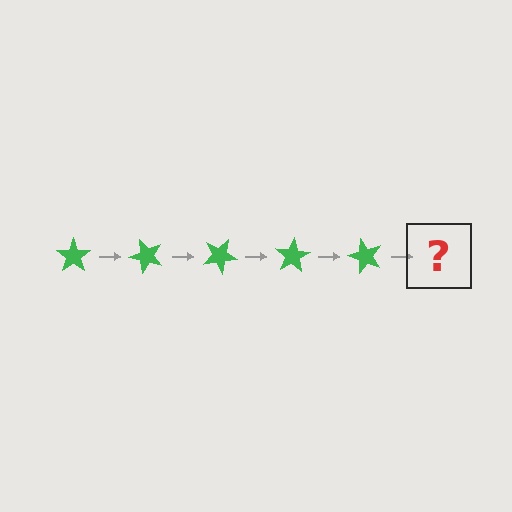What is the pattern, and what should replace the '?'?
The pattern is that the star rotates 50 degrees each step. The '?' should be a green star rotated 250 degrees.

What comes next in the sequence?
The next element should be a green star rotated 250 degrees.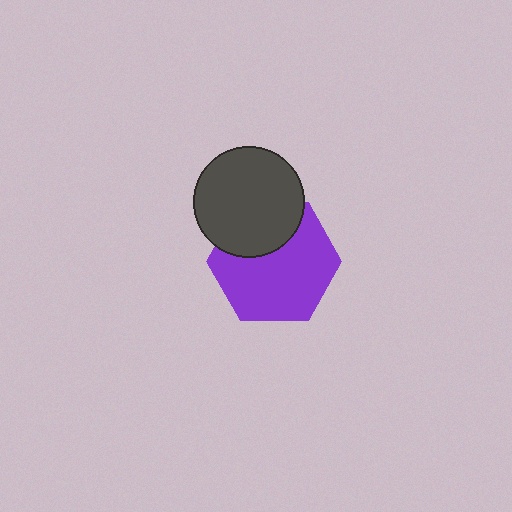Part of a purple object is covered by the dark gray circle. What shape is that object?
It is a hexagon.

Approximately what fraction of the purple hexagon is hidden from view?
Roughly 30% of the purple hexagon is hidden behind the dark gray circle.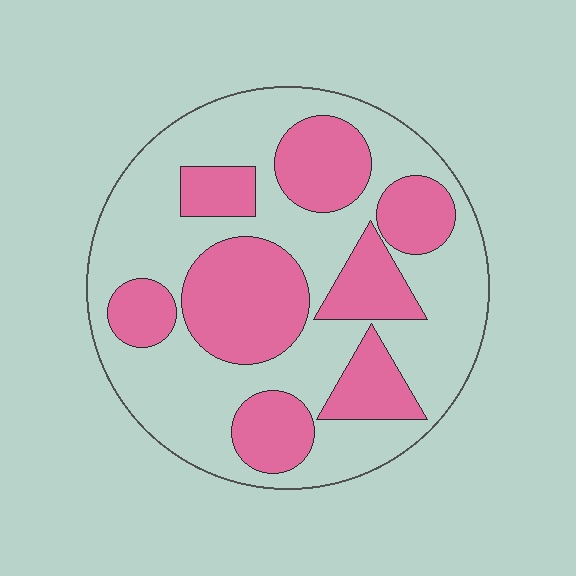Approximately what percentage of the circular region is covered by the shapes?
Approximately 40%.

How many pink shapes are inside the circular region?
8.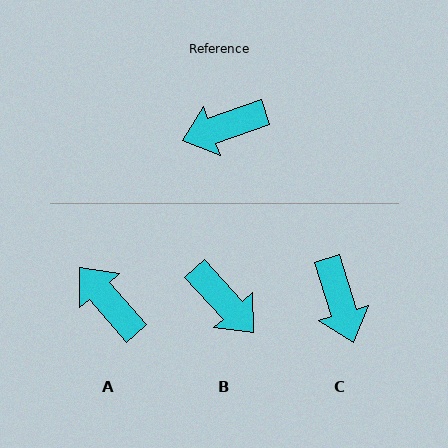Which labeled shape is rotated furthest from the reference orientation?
B, about 114 degrees away.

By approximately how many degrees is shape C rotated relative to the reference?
Approximately 88 degrees counter-clockwise.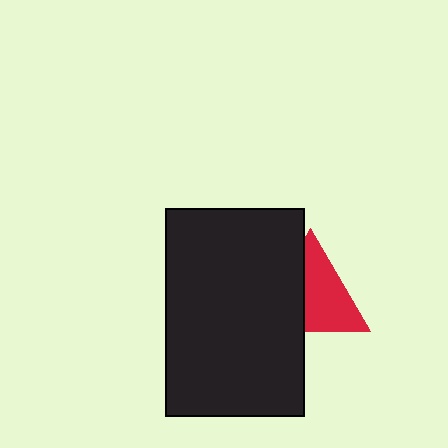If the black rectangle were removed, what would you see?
You would see the complete red triangle.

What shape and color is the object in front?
The object in front is a black rectangle.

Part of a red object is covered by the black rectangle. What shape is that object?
It is a triangle.